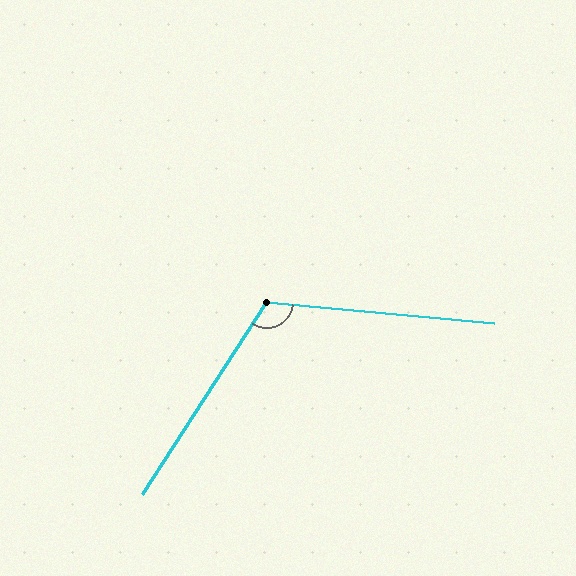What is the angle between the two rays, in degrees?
Approximately 117 degrees.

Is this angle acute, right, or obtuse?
It is obtuse.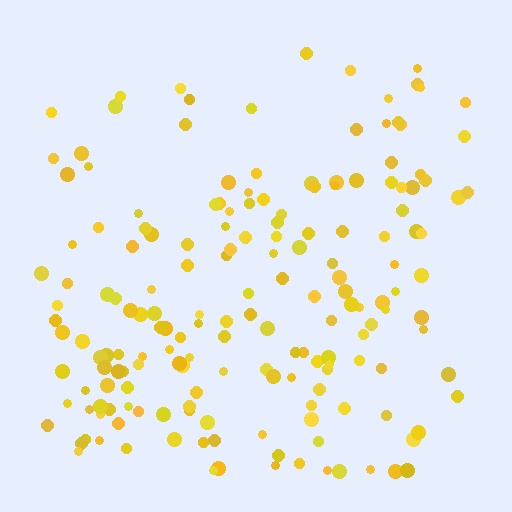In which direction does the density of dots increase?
From top to bottom, with the bottom side densest.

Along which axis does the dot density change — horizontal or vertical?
Vertical.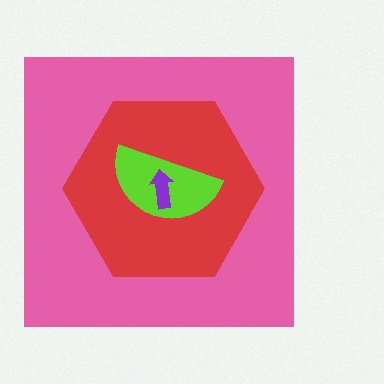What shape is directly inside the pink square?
The red hexagon.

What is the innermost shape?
The purple arrow.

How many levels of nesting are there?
4.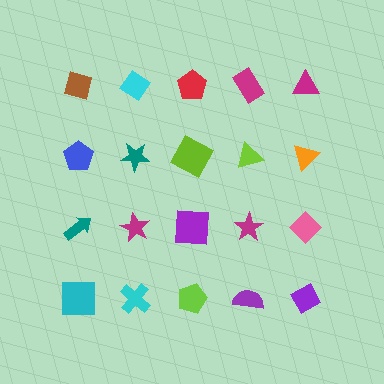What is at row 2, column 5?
An orange triangle.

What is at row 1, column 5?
A magenta triangle.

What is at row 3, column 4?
A magenta star.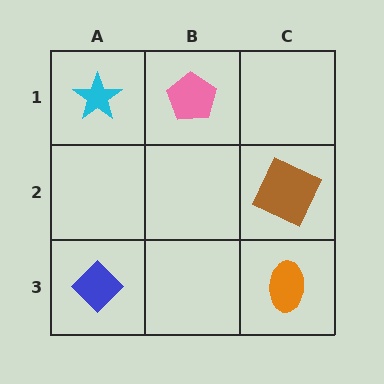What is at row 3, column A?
A blue diamond.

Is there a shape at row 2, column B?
No, that cell is empty.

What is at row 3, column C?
An orange ellipse.